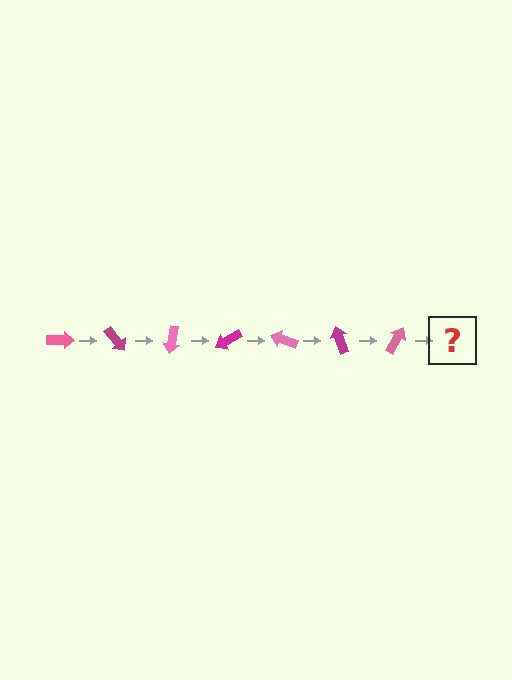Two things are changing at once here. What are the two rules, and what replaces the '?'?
The two rules are that it rotates 50 degrees each step and the color cycles through pink and magenta. The '?' should be a magenta arrow, rotated 350 degrees from the start.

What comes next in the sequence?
The next element should be a magenta arrow, rotated 350 degrees from the start.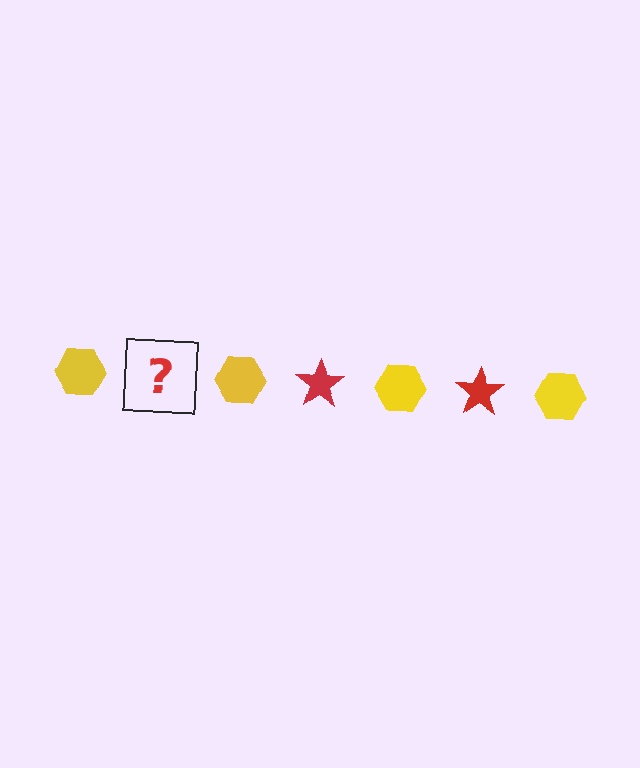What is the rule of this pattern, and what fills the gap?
The rule is that the pattern alternates between yellow hexagon and red star. The gap should be filled with a red star.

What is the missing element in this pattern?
The missing element is a red star.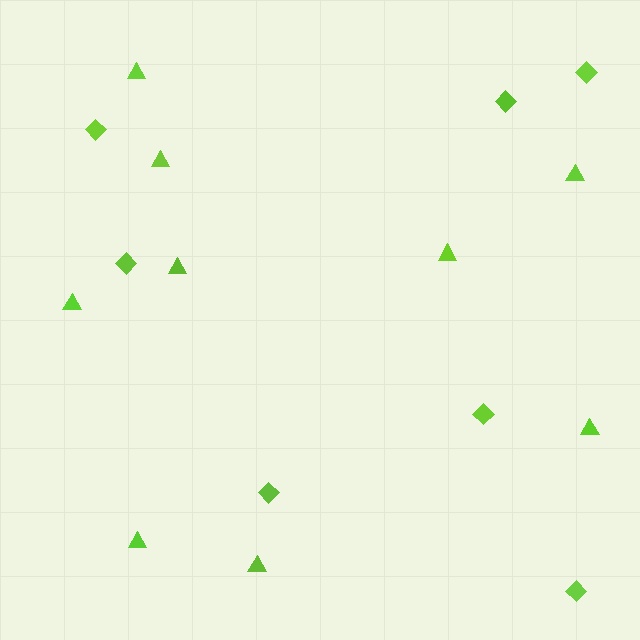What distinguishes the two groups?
There are 2 groups: one group of triangles (9) and one group of diamonds (7).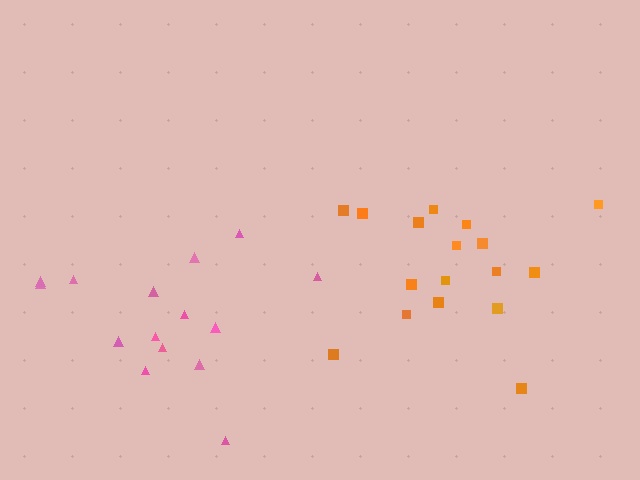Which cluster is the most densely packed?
Orange.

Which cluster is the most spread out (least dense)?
Pink.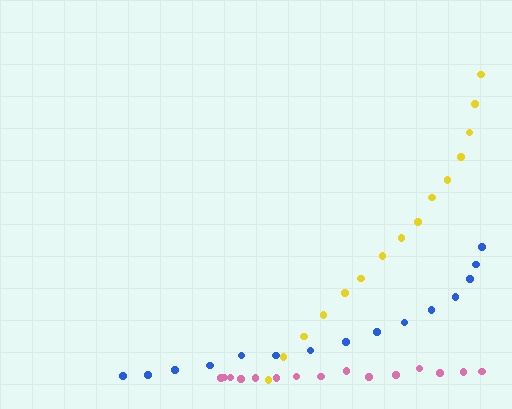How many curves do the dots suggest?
There are 3 distinct paths.